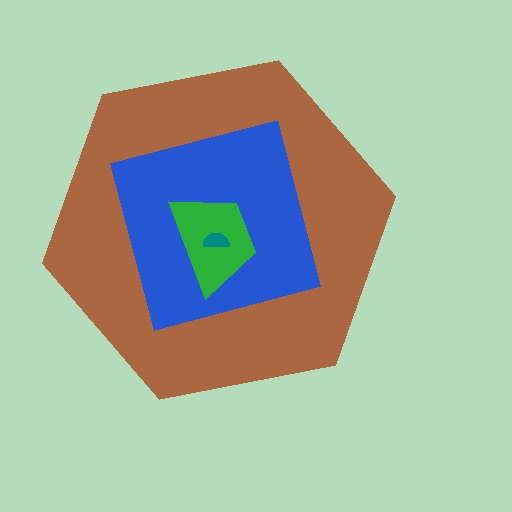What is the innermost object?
The teal semicircle.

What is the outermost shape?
The brown hexagon.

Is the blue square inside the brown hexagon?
Yes.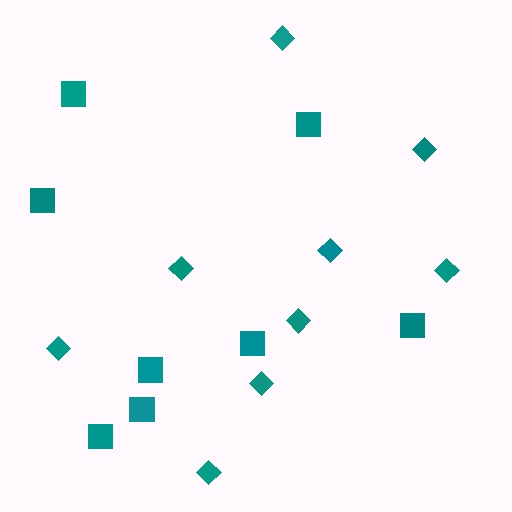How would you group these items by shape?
There are 2 groups: one group of diamonds (9) and one group of squares (8).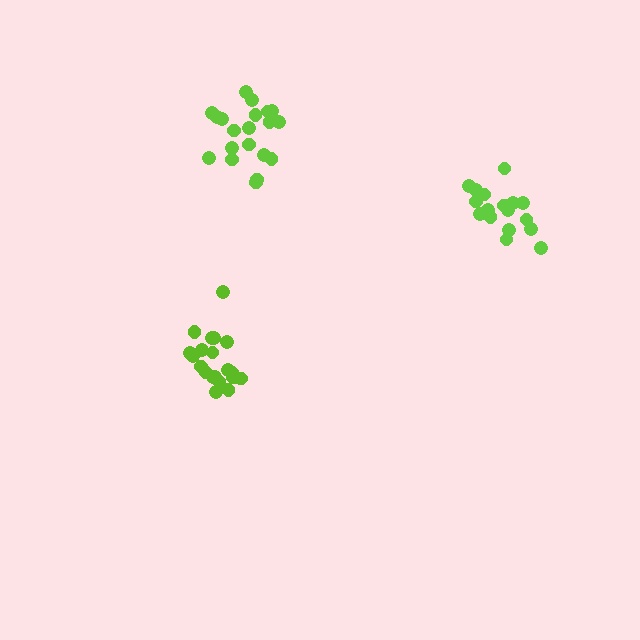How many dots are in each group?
Group 1: 17 dots, Group 2: 21 dots, Group 3: 20 dots (58 total).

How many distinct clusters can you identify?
There are 3 distinct clusters.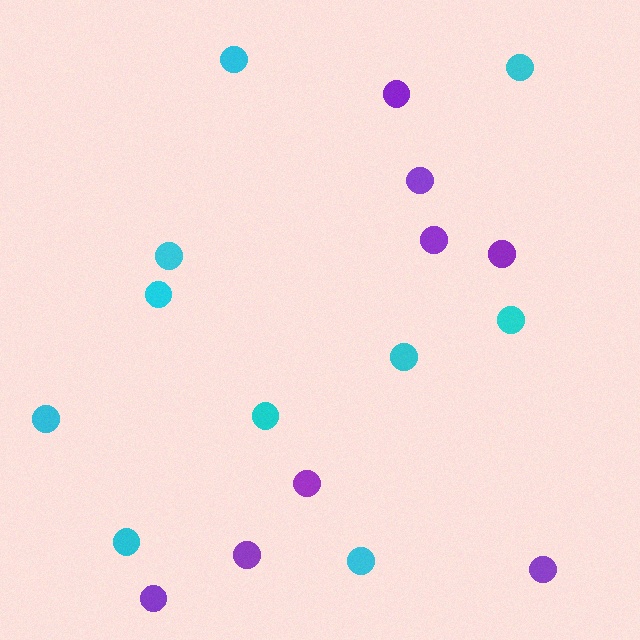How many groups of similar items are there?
There are 2 groups: one group of cyan circles (10) and one group of purple circles (8).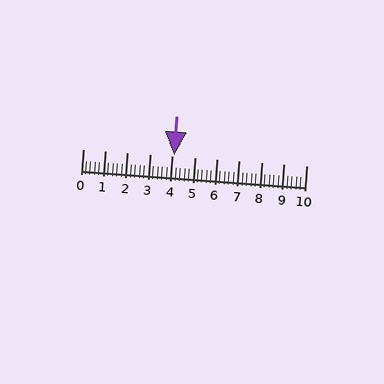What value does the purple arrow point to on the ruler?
The purple arrow points to approximately 4.1.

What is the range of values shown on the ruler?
The ruler shows values from 0 to 10.